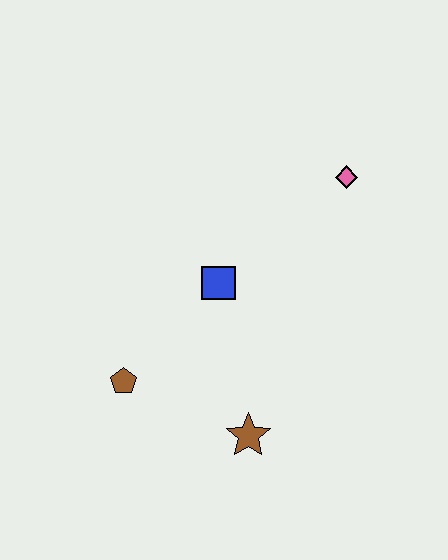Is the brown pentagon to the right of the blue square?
No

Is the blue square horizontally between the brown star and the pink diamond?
No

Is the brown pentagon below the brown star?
No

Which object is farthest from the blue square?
The pink diamond is farthest from the blue square.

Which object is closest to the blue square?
The brown pentagon is closest to the blue square.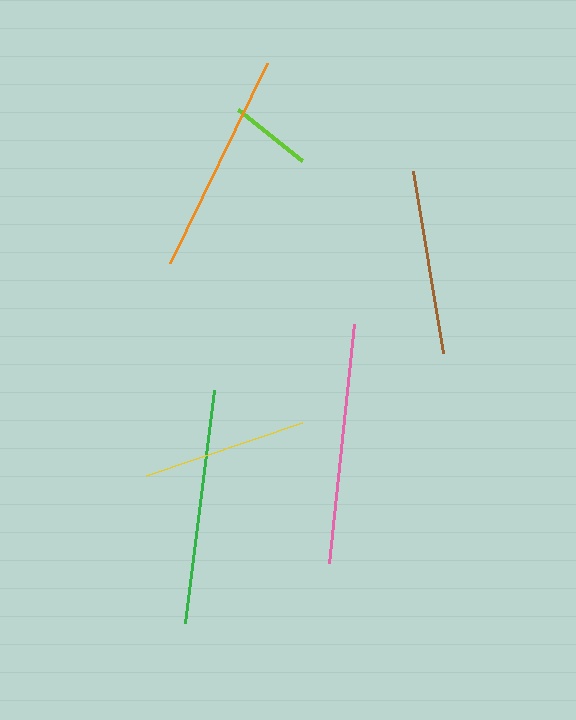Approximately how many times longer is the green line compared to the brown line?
The green line is approximately 1.3 times the length of the brown line.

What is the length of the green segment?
The green segment is approximately 235 pixels long.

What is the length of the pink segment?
The pink segment is approximately 240 pixels long.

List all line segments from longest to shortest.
From longest to shortest: pink, green, orange, brown, yellow, lime.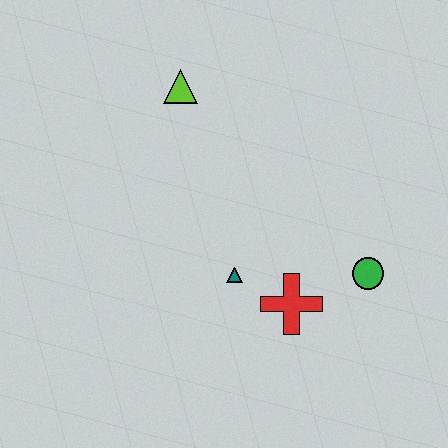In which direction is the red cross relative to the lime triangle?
The red cross is below the lime triangle.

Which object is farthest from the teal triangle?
The lime triangle is farthest from the teal triangle.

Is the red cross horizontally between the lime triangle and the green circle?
Yes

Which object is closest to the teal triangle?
The red cross is closest to the teal triangle.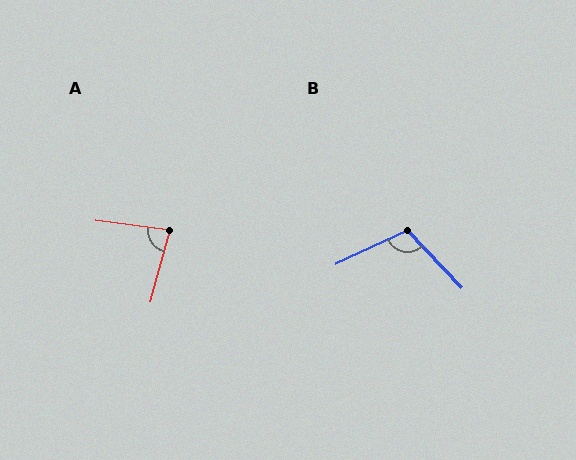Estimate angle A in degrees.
Approximately 82 degrees.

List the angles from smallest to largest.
A (82°), B (108°).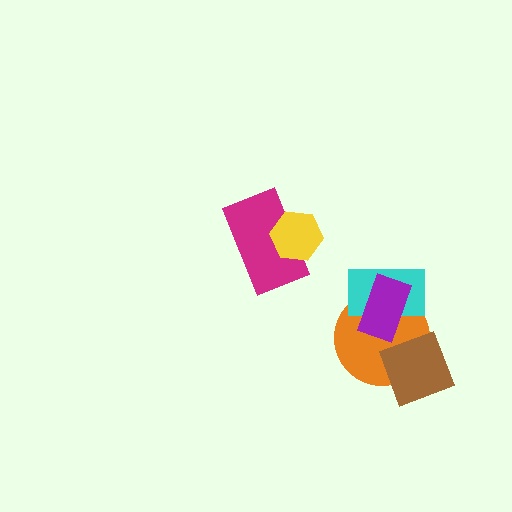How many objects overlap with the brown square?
1 object overlaps with the brown square.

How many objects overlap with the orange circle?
3 objects overlap with the orange circle.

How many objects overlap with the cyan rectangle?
2 objects overlap with the cyan rectangle.